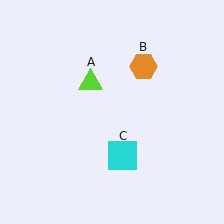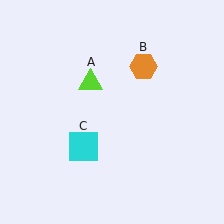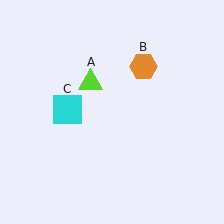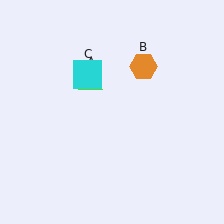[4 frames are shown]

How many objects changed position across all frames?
1 object changed position: cyan square (object C).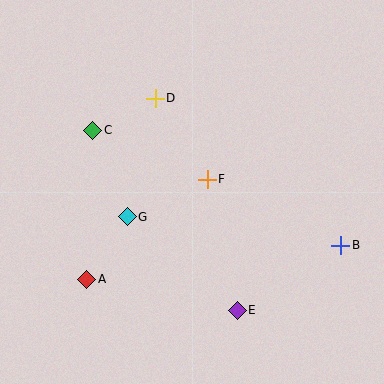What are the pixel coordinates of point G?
Point G is at (127, 217).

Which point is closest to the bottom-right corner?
Point B is closest to the bottom-right corner.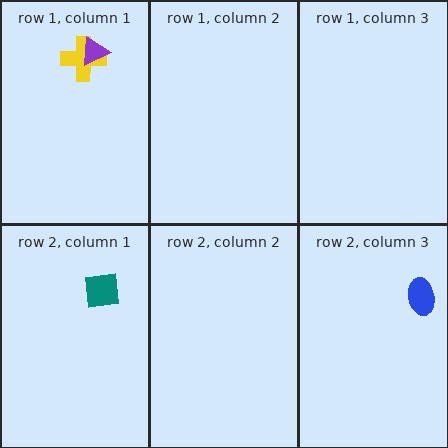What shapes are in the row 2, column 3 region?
The blue ellipse.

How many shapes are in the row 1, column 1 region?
2.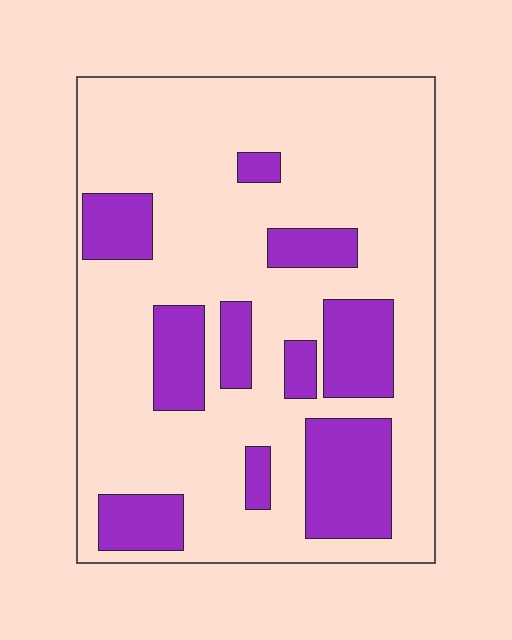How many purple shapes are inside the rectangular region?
10.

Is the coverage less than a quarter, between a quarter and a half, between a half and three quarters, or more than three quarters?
Between a quarter and a half.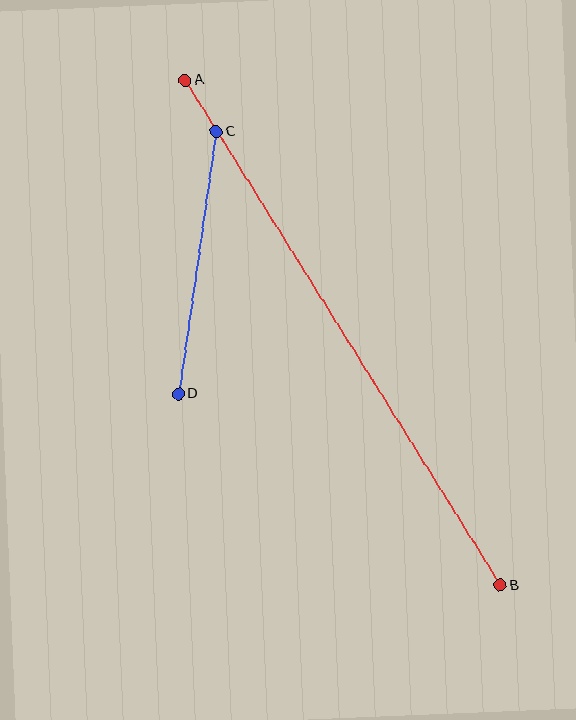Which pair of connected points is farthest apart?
Points A and B are farthest apart.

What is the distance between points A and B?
The distance is approximately 595 pixels.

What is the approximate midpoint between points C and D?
The midpoint is at approximately (197, 263) pixels.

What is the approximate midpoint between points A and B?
The midpoint is at approximately (342, 333) pixels.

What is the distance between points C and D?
The distance is approximately 265 pixels.